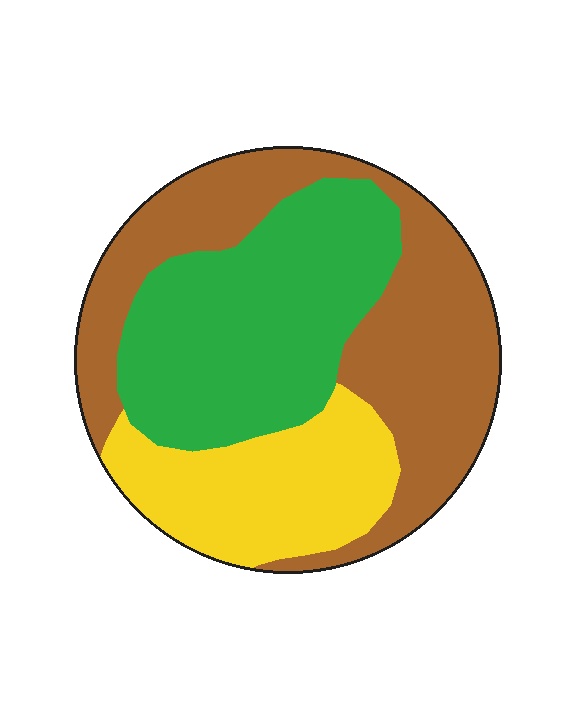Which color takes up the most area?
Brown, at roughly 40%.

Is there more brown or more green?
Brown.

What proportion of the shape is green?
Green covers roughly 35% of the shape.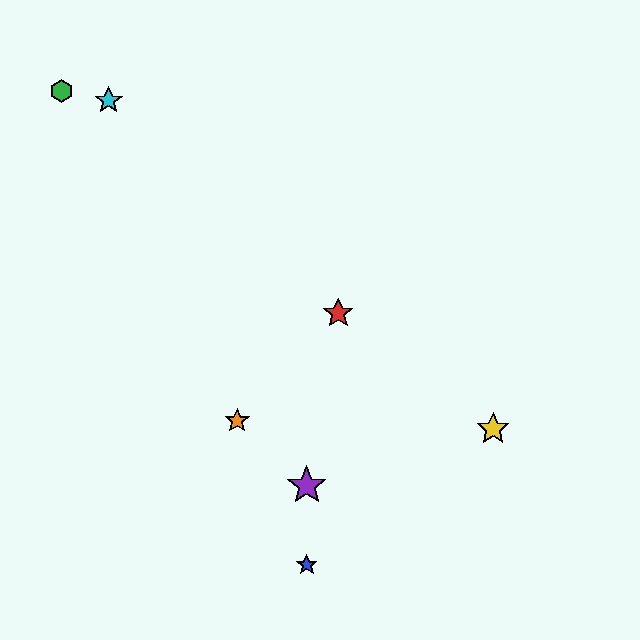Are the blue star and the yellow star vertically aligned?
No, the blue star is at x≈307 and the yellow star is at x≈493.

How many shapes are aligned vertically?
2 shapes (the blue star, the purple star) are aligned vertically.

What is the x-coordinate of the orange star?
The orange star is at x≈237.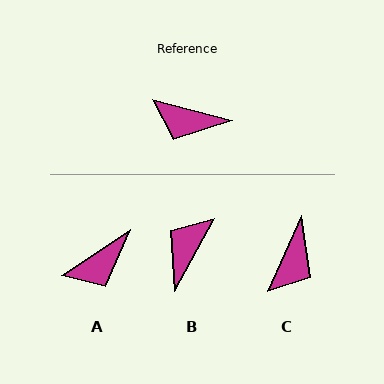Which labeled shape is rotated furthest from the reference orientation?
B, about 104 degrees away.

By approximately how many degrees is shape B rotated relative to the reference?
Approximately 104 degrees clockwise.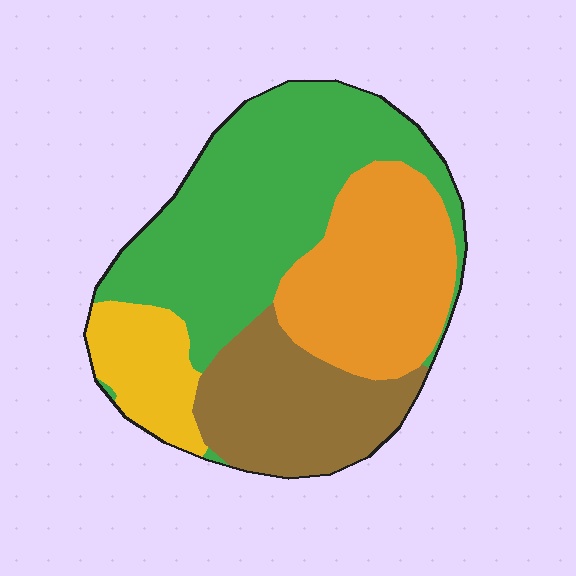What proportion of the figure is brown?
Brown covers roughly 20% of the figure.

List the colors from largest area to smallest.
From largest to smallest: green, orange, brown, yellow.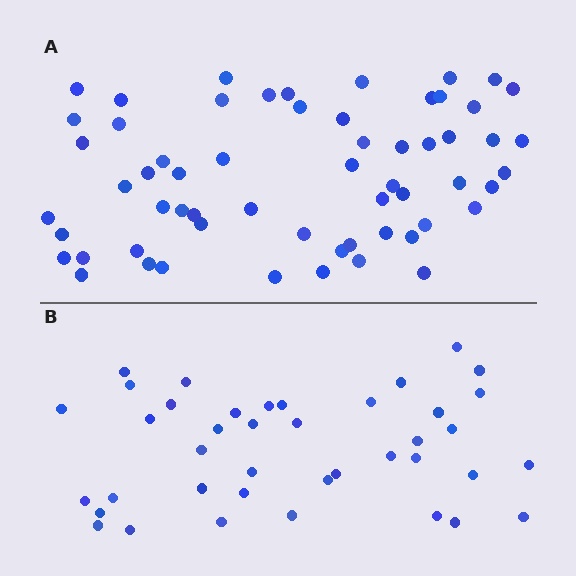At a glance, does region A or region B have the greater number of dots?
Region A (the top region) has more dots.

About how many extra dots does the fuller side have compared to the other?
Region A has approximately 20 more dots than region B.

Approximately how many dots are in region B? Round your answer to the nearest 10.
About 40 dots.